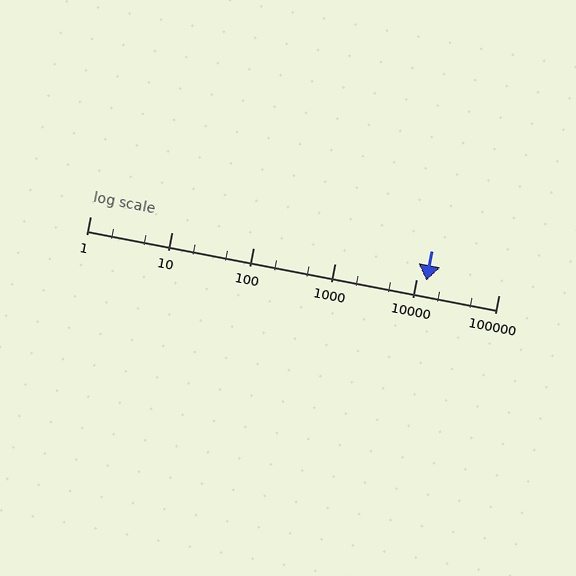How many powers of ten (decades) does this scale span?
The scale spans 5 decades, from 1 to 100000.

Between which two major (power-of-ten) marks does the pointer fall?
The pointer is between 10000 and 100000.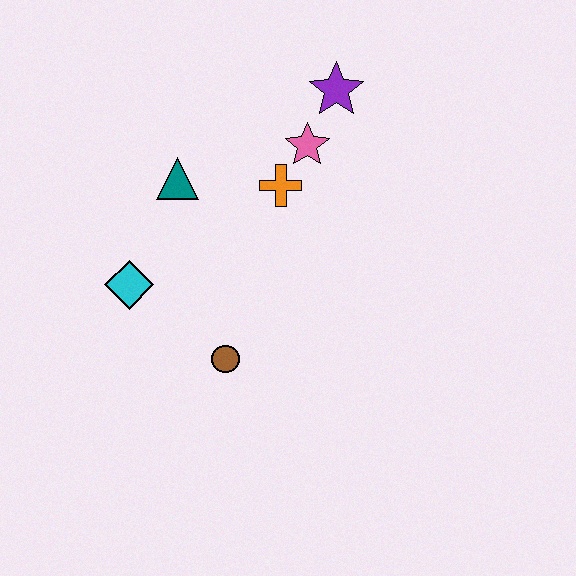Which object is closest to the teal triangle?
The orange cross is closest to the teal triangle.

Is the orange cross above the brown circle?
Yes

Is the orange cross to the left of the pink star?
Yes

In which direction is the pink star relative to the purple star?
The pink star is below the purple star.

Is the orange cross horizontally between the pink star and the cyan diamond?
Yes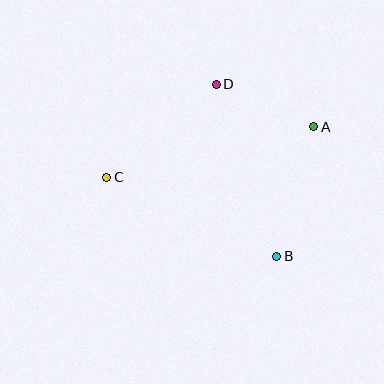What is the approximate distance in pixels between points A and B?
The distance between A and B is approximately 135 pixels.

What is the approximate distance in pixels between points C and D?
The distance between C and D is approximately 143 pixels.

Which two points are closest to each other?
Points A and D are closest to each other.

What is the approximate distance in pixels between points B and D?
The distance between B and D is approximately 182 pixels.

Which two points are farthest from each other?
Points A and C are farthest from each other.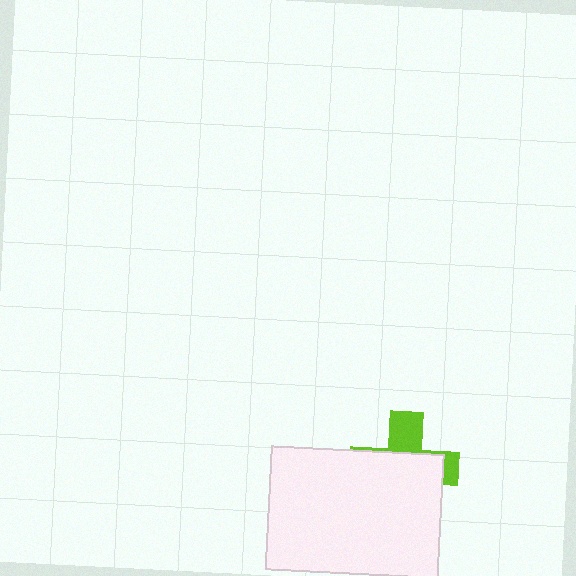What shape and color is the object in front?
The object in front is a white rectangle.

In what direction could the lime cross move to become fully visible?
The lime cross could move up. That would shift it out from behind the white rectangle entirely.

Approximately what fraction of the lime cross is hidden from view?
Roughly 69% of the lime cross is hidden behind the white rectangle.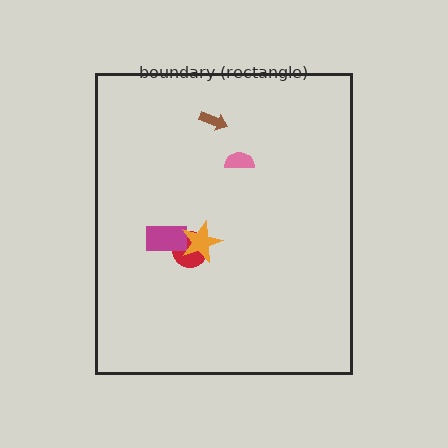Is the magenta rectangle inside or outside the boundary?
Inside.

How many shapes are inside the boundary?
5 inside, 0 outside.